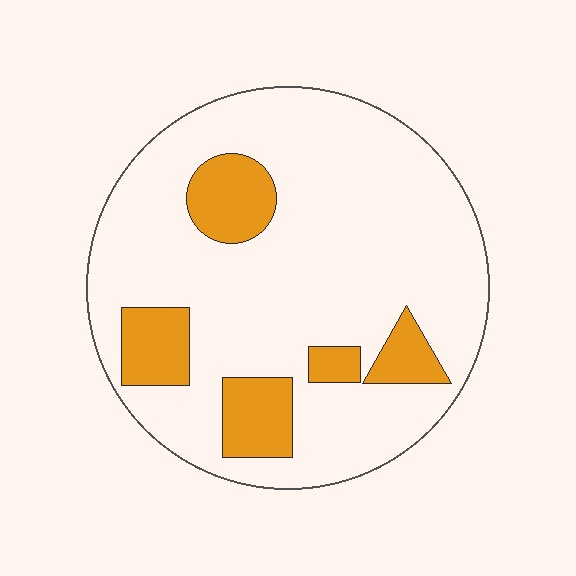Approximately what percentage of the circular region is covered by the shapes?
Approximately 20%.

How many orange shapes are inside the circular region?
5.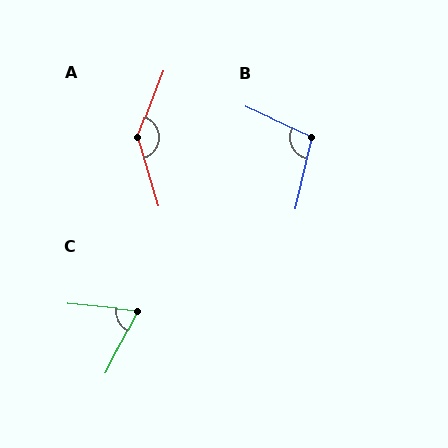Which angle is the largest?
A, at approximately 142 degrees.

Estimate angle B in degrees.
Approximately 102 degrees.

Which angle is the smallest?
C, at approximately 69 degrees.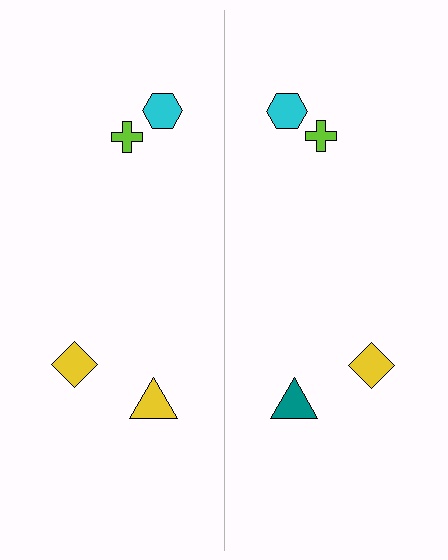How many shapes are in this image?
There are 8 shapes in this image.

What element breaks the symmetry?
The teal triangle on the right side breaks the symmetry — its mirror counterpart is yellow.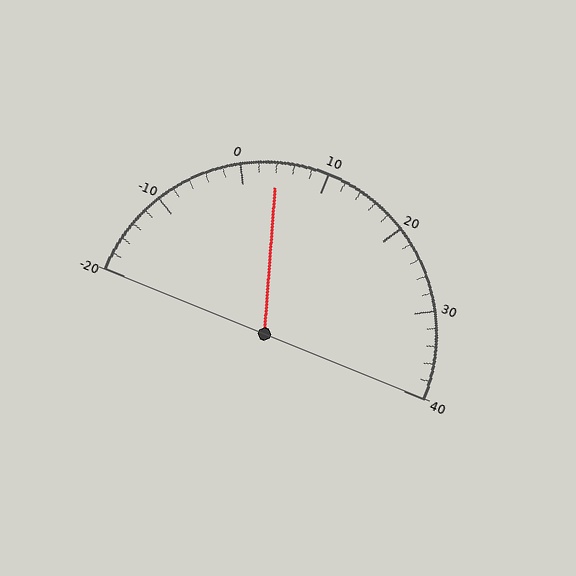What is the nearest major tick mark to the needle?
The nearest major tick mark is 0.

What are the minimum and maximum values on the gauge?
The gauge ranges from -20 to 40.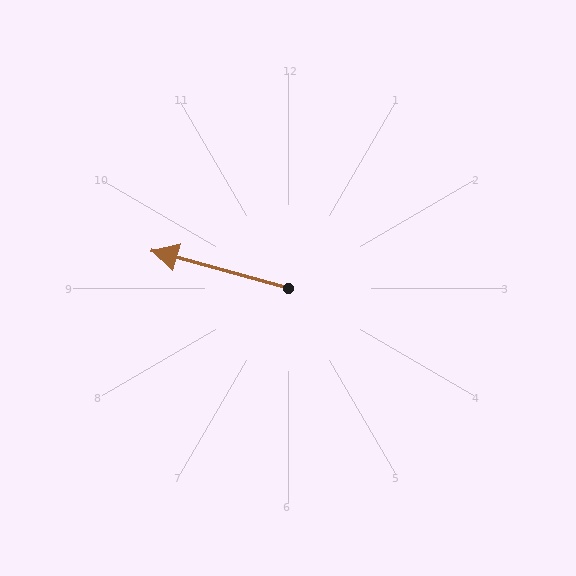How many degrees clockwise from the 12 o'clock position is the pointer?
Approximately 285 degrees.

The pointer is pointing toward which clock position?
Roughly 10 o'clock.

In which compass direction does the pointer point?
West.